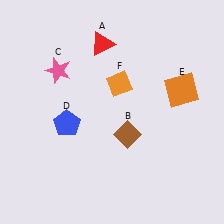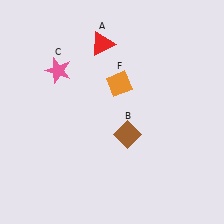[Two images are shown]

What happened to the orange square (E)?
The orange square (E) was removed in Image 2. It was in the top-right area of Image 1.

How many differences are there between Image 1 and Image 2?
There are 2 differences between the two images.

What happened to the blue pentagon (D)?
The blue pentagon (D) was removed in Image 2. It was in the bottom-left area of Image 1.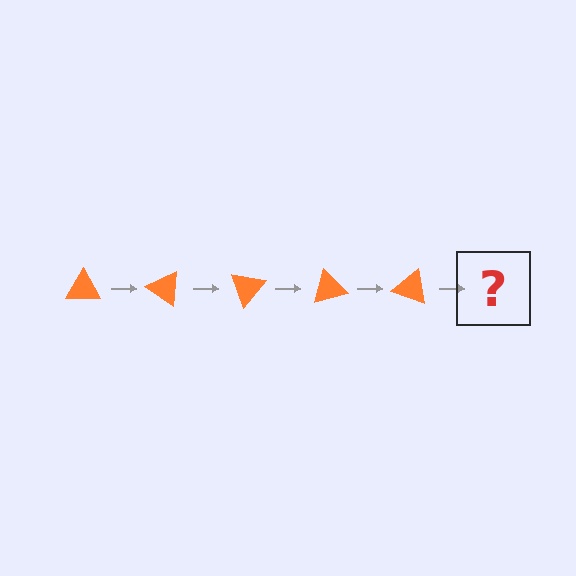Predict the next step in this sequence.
The next step is an orange triangle rotated 175 degrees.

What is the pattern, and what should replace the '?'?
The pattern is that the triangle rotates 35 degrees each step. The '?' should be an orange triangle rotated 175 degrees.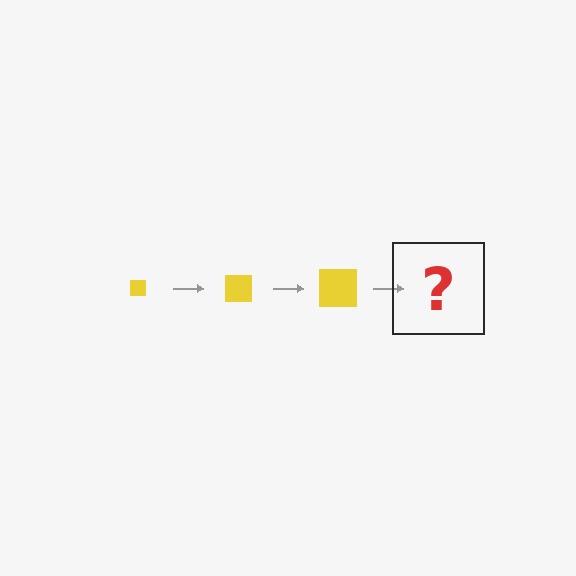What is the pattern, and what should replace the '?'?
The pattern is that the square gets progressively larger each step. The '?' should be a yellow square, larger than the previous one.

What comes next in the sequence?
The next element should be a yellow square, larger than the previous one.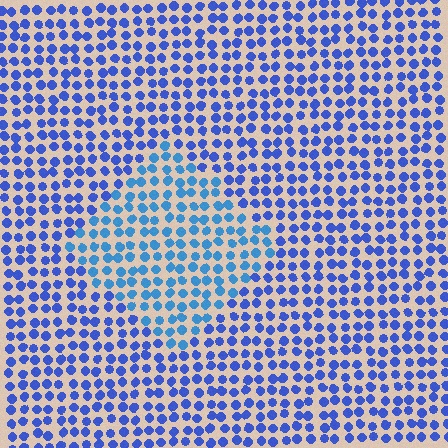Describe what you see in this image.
The image is filled with small blue elements in a uniform arrangement. A diamond-shaped region is visible where the elements are tinted to a slightly different hue, forming a subtle color boundary.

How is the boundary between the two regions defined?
The boundary is defined purely by a slight shift in hue (about 24 degrees). Spacing, size, and orientation are identical on both sides.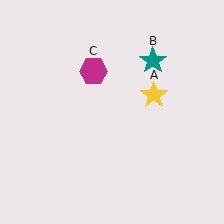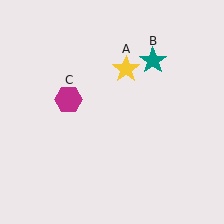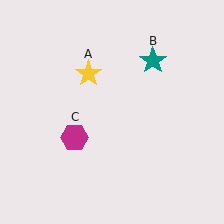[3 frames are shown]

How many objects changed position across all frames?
2 objects changed position: yellow star (object A), magenta hexagon (object C).